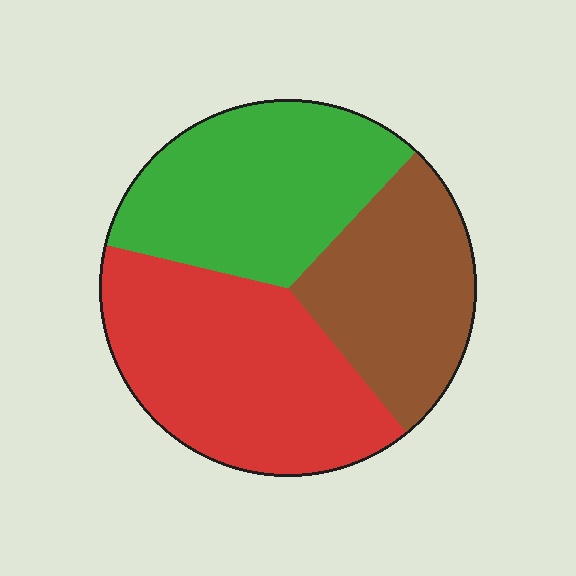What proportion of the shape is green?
Green covers around 35% of the shape.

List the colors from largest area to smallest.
From largest to smallest: red, green, brown.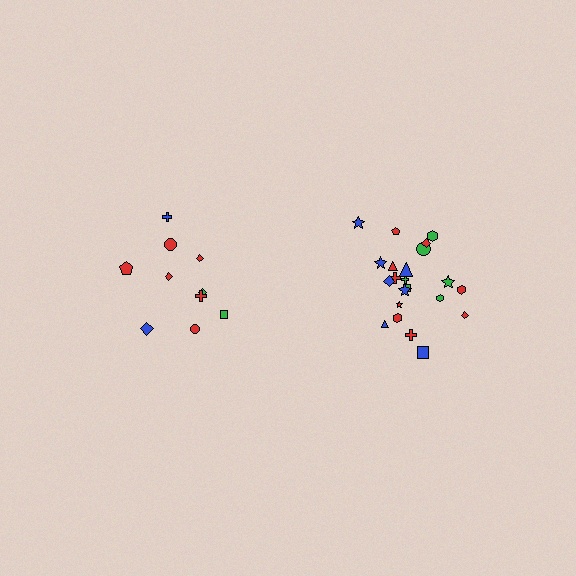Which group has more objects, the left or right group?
The right group.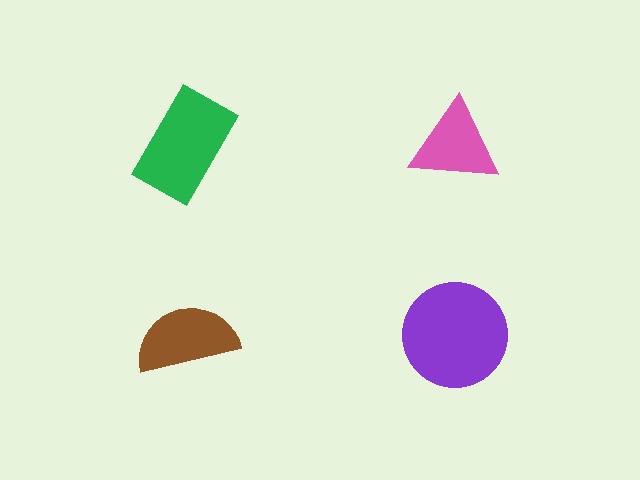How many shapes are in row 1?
2 shapes.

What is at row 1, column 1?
A green rectangle.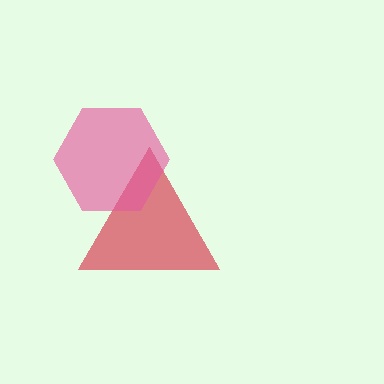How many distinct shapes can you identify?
There are 2 distinct shapes: a red triangle, a pink hexagon.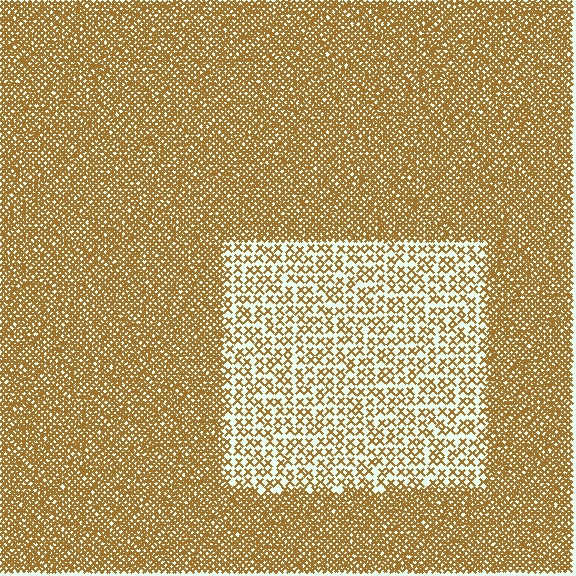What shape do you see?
I see a rectangle.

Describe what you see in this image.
The image contains small brown elements arranged at two different densities. A rectangle-shaped region is visible where the elements are less densely packed than the surrounding area.